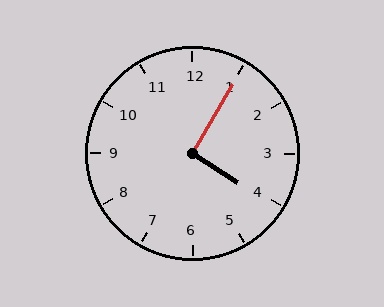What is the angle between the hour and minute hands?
Approximately 92 degrees.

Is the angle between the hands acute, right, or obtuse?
It is right.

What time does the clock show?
4:05.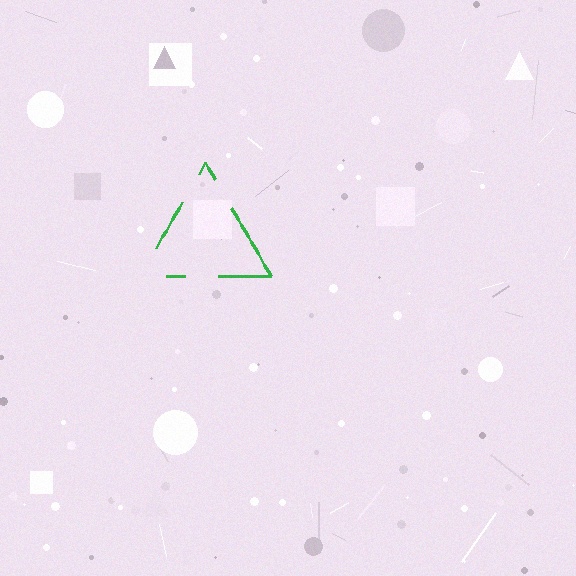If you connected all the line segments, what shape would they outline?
They would outline a triangle.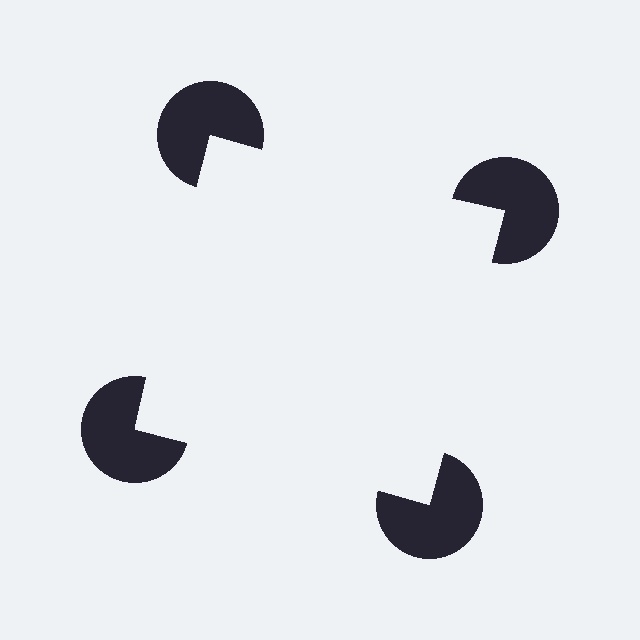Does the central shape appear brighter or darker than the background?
It typically appears slightly brighter than the background, even though no actual brightness change is drawn.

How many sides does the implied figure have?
4 sides.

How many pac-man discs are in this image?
There are 4 — one at each vertex of the illusory square.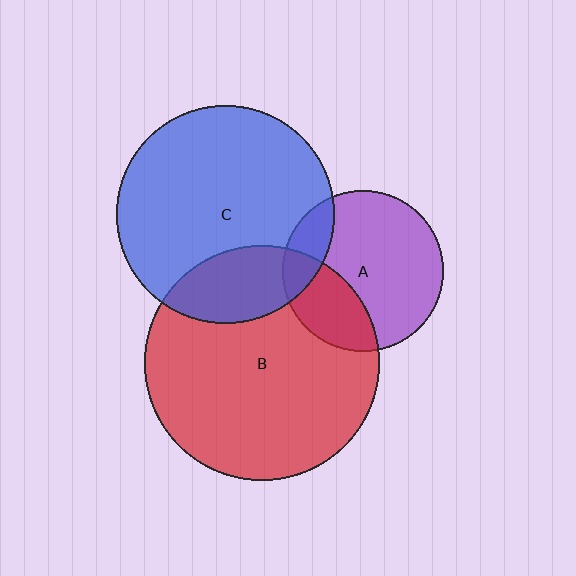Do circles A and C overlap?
Yes.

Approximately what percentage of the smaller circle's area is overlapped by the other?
Approximately 15%.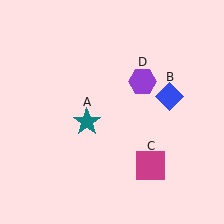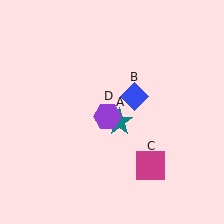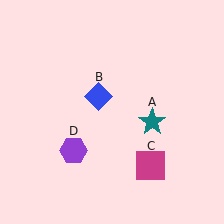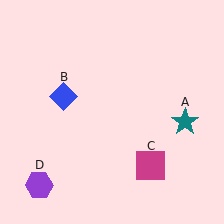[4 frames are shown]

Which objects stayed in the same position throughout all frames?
Magenta square (object C) remained stationary.